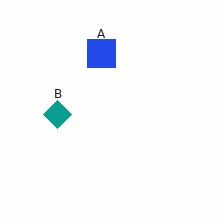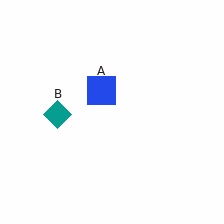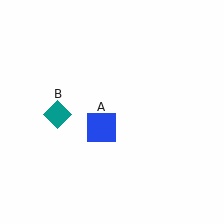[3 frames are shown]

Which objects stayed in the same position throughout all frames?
Teal diamond (object B) remained stationary.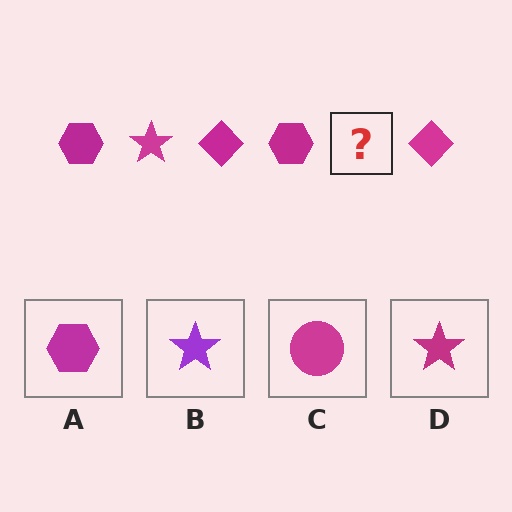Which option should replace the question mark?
Option D.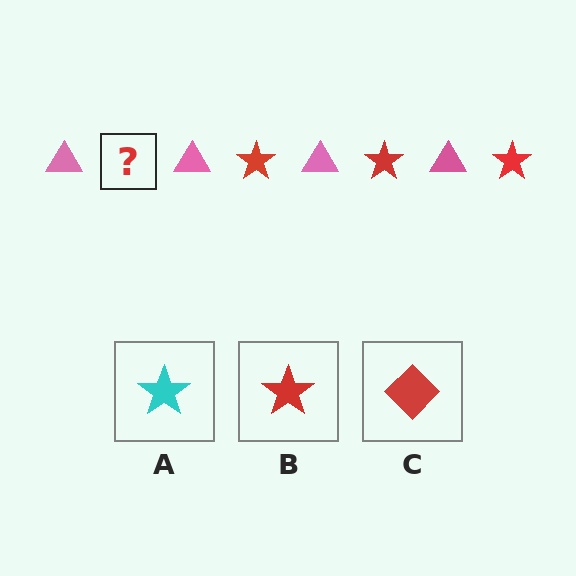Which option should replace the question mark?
Option B.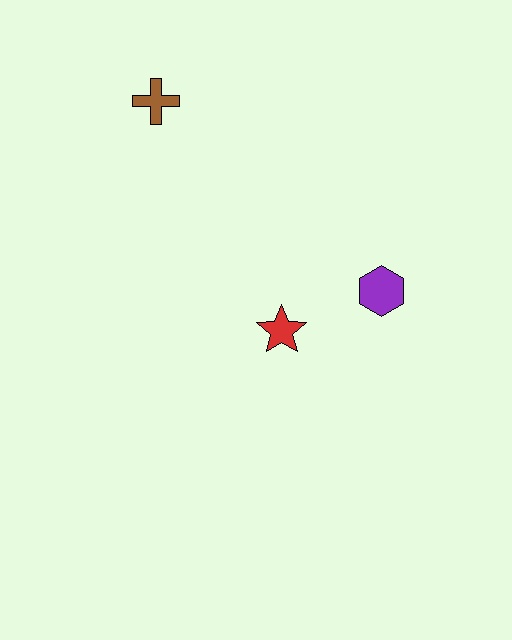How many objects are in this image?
There are 3 objects.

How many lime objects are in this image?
There are no lime objects.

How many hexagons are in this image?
There is 1 hexagon.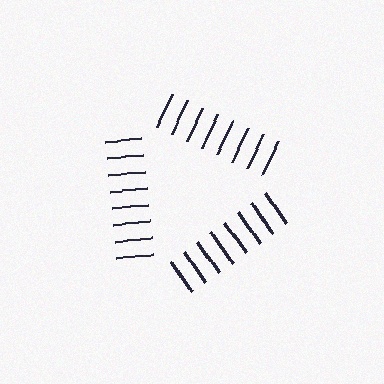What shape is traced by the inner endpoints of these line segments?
An illusory triangle — the line segments terminate on its edges but no continuous stroke is drawn.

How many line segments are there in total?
24 — 8 along each of the 3 edges.